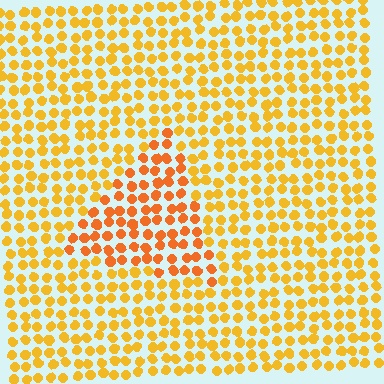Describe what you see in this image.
The image is filled with small yellow elements in a uniform arrangement. A triangle-shaped region is visible where the elements are tinted to a slightly different hue, forming a subtle color boundary.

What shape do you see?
I see a triangle.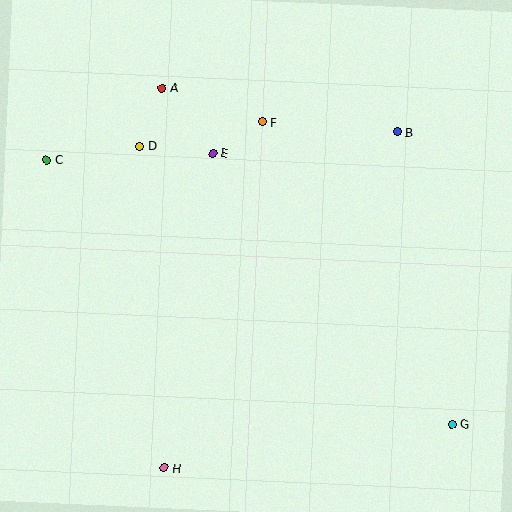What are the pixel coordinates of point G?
Point G is at (452, 424).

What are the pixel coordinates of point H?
Point H is at (164, 468).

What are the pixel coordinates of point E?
Point E is at (213, 153).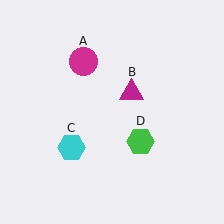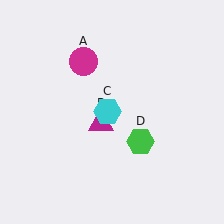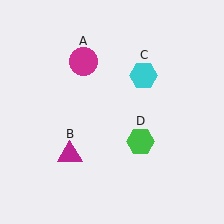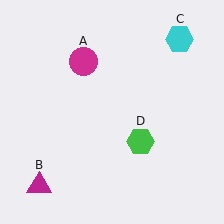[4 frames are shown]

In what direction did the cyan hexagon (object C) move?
The cyan hexagon (object C) moved up and to the right.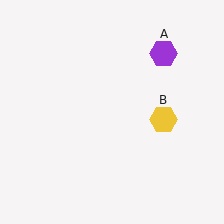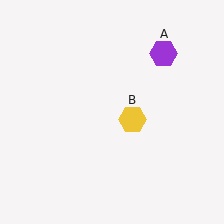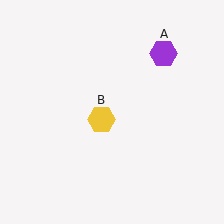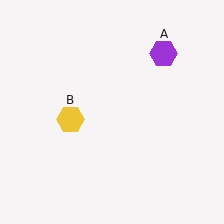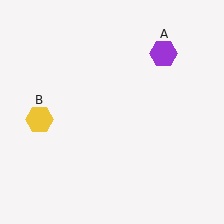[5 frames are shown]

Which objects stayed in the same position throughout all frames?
Purple hexagon (object A) remained stationary.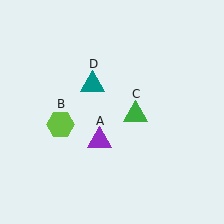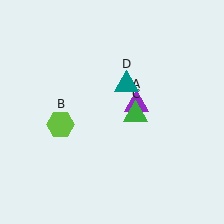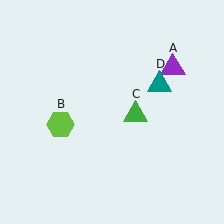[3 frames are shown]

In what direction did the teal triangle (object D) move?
The teal triangle (object D) moved right.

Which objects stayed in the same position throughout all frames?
Lime hexagon (object B) and green triangle (object C) remained stationary.